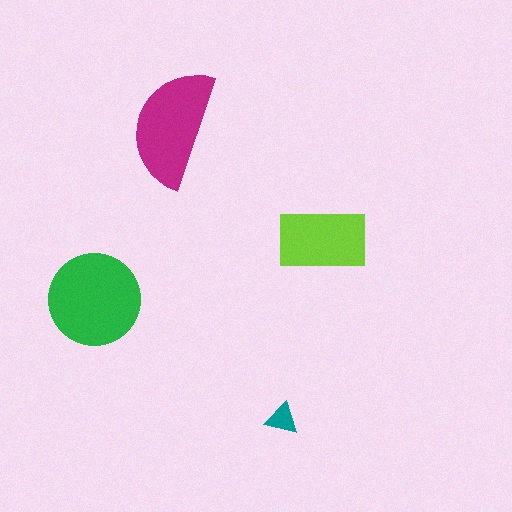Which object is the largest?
The green circle.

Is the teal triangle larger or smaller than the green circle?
Smaller.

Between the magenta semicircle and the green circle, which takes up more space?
The green circle.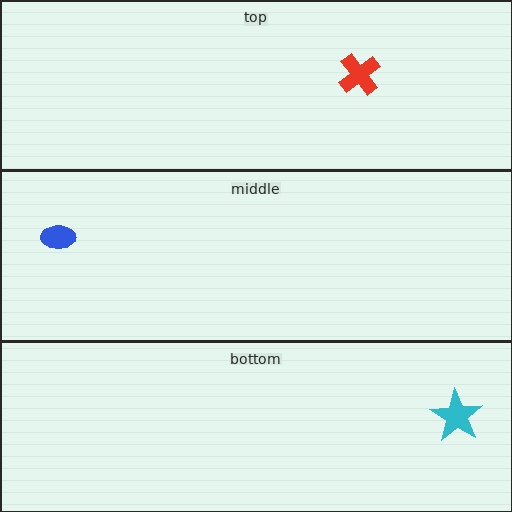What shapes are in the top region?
The red cross.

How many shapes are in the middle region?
1.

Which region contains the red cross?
The top region.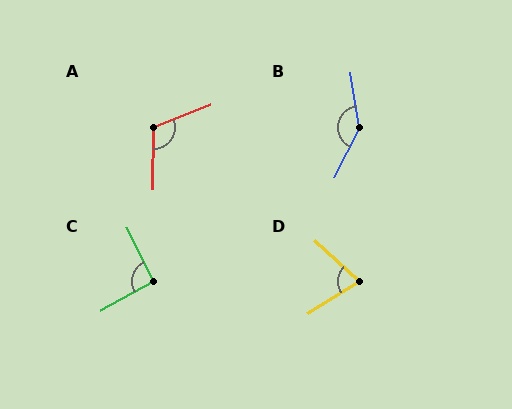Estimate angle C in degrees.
Approximately 93 degrees.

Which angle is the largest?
B, at approximately 145 degrees.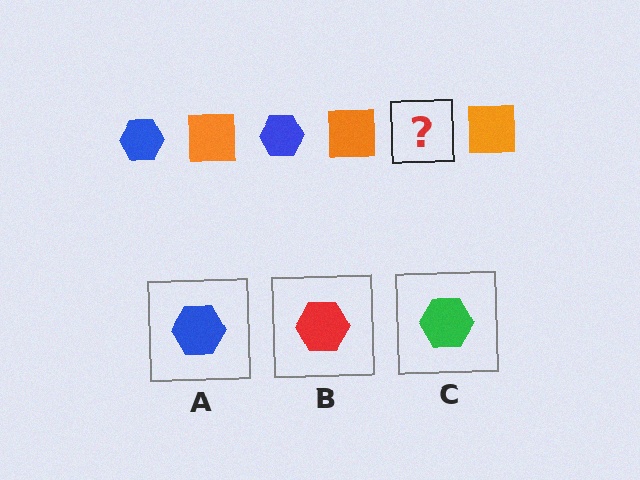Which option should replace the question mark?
Option A.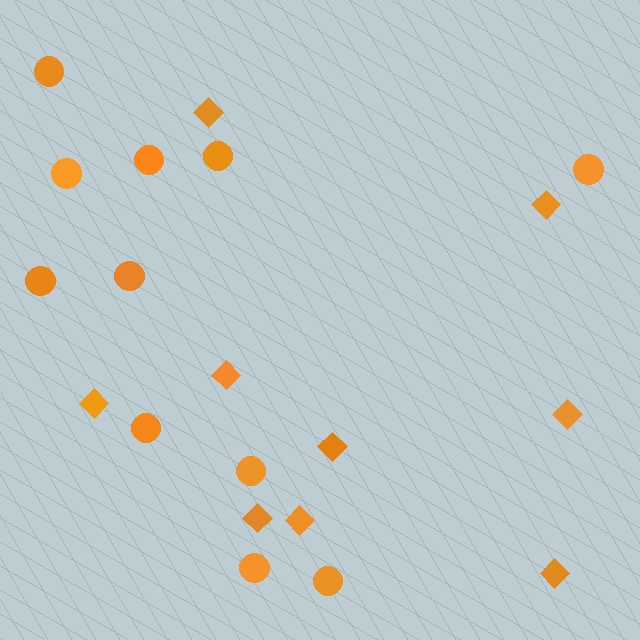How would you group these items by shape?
There are 2 groups: one group of diamonds (9) and one group of circles (11).